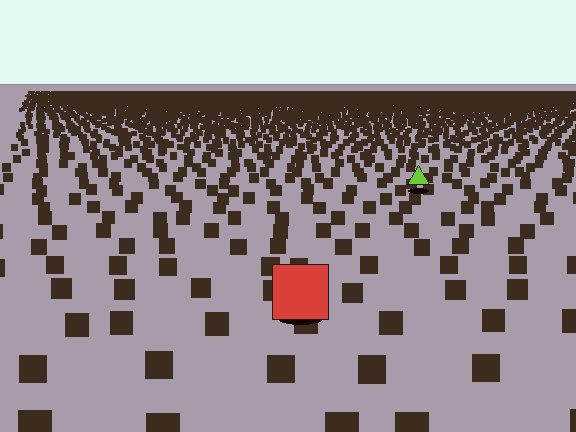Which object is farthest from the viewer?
The lime triangle is farthest from the viewer. It appears smaller and the ground texture around it is denser.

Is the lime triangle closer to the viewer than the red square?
No. The red square is closer — you can tell from the texture gradient: the ground texture is coarser near it.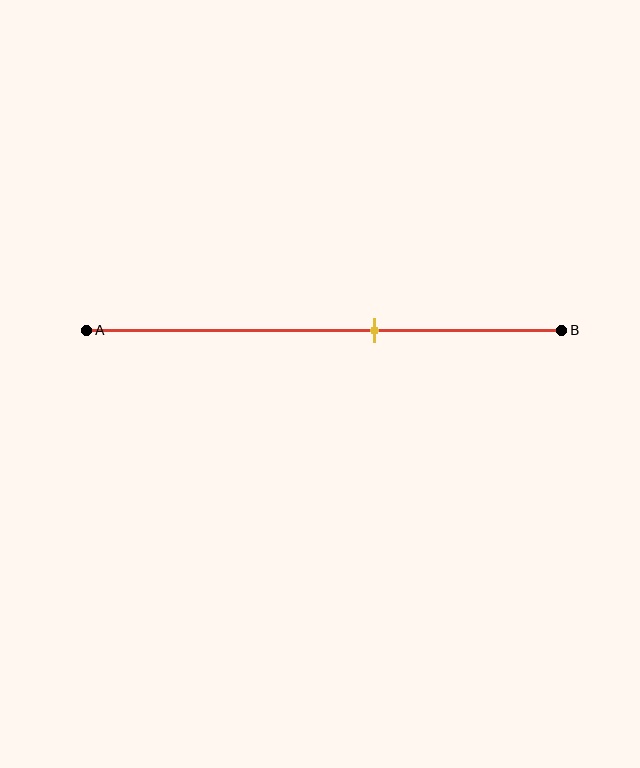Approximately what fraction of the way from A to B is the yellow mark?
The yellow mark is approximately 60% of the way from A to B.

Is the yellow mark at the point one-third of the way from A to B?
No, the mark is at about 60% from A, not at the 33% one-third point.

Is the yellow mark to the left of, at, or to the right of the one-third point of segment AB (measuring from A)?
The yellow mark is to the right of the one-third point of segment AB.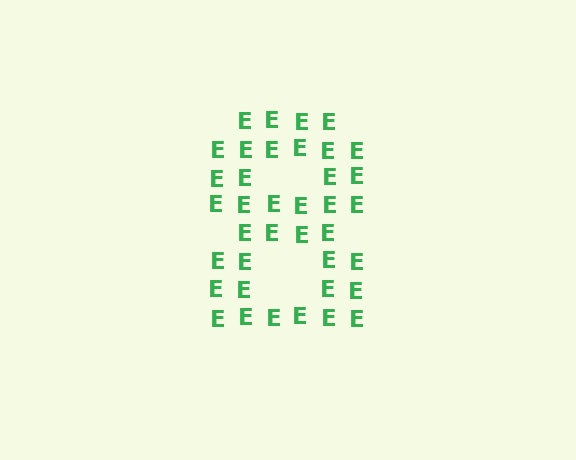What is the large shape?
The large shape is the digit 8.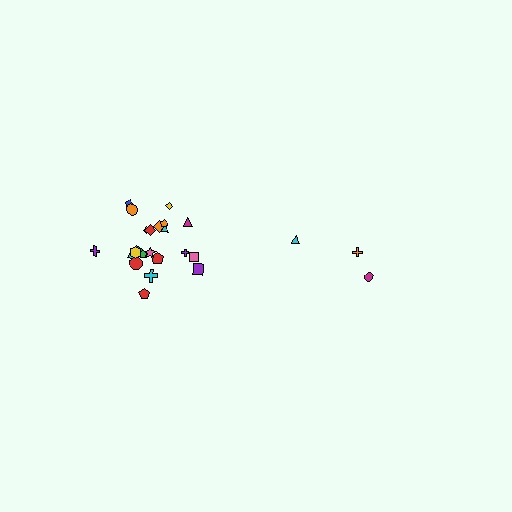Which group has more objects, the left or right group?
The left group.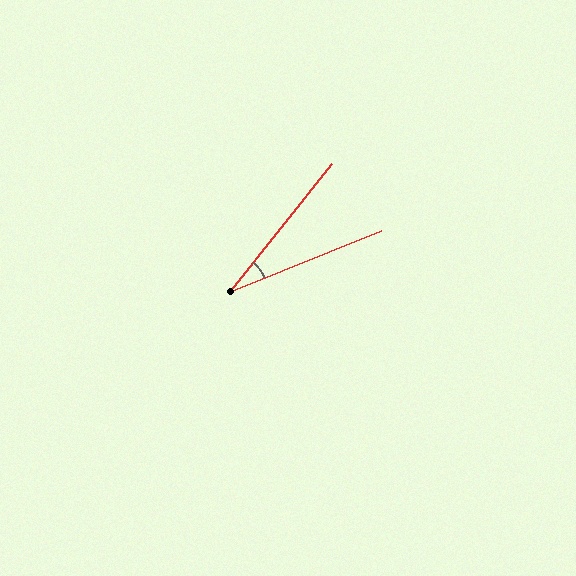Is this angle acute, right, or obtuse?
It is acute.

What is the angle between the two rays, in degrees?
Approximately 30 degrees.